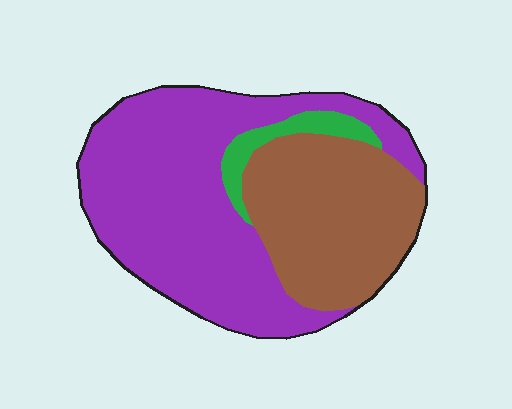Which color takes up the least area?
Green, at roughly 5%.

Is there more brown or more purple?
Purple.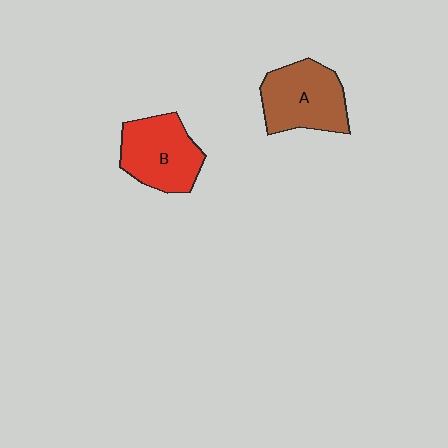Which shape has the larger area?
Shape A (brown).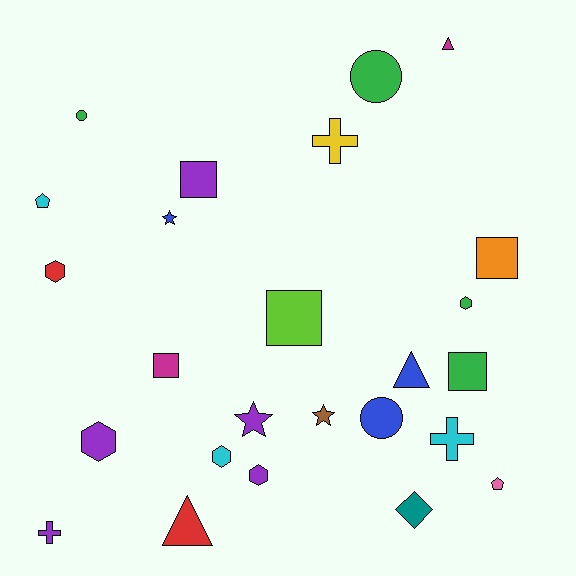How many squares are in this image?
There are 5 squares.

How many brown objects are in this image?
There is 1 brown object.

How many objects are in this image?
There are 25 objects.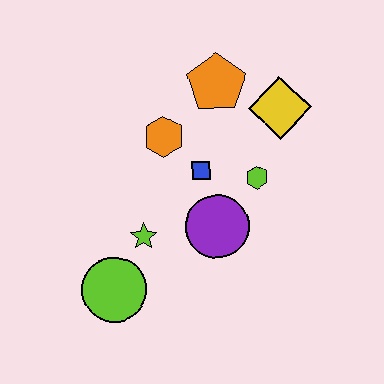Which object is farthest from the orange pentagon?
The lime circle is farthest from the orange pentagon.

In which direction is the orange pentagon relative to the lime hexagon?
The orange pentagon is above the lime hexagon.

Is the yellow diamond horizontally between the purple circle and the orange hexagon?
No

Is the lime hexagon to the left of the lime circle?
No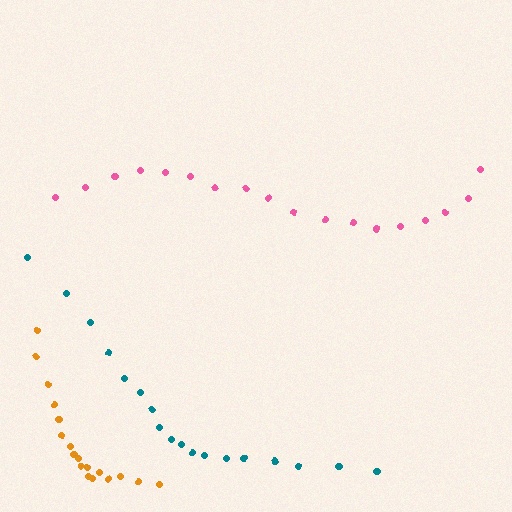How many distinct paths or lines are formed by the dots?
There are 3 distinct paths.